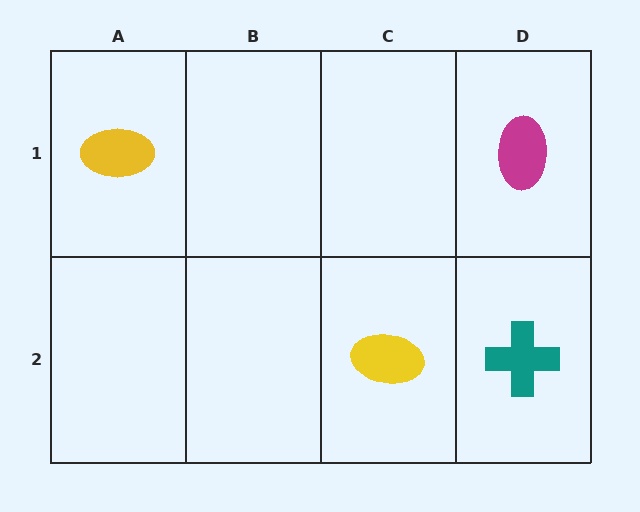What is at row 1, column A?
A yellow ellipse.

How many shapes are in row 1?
2 shapes.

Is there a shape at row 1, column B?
No, that cell is empty.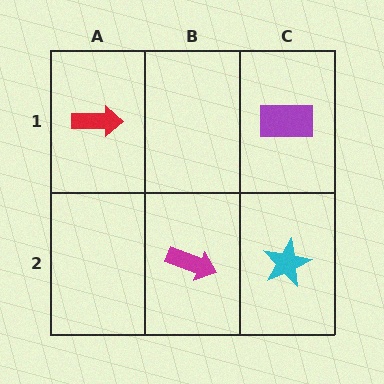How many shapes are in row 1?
2 shapes.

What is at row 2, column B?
A magenta arrow.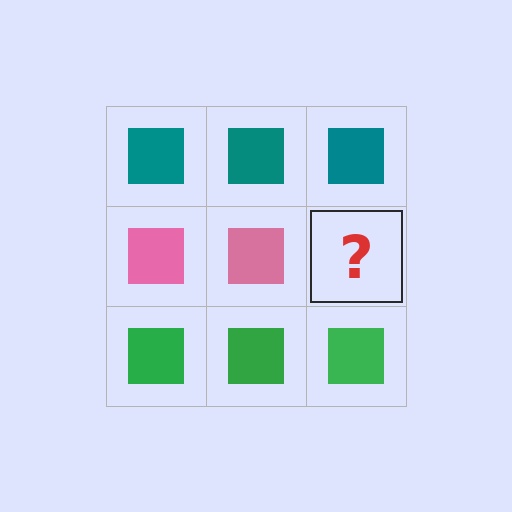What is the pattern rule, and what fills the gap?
The rule is that each row has a consistent color. The gap should be filled with a pink square.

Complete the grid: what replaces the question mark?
The question mark should be replaced with a pink square.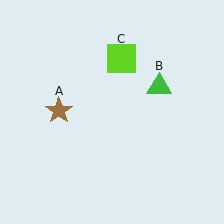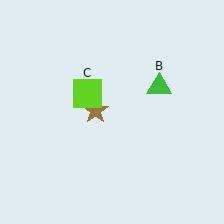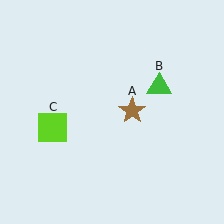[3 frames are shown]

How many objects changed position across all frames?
2 objects changed position: brown star (object A), lime square (object C).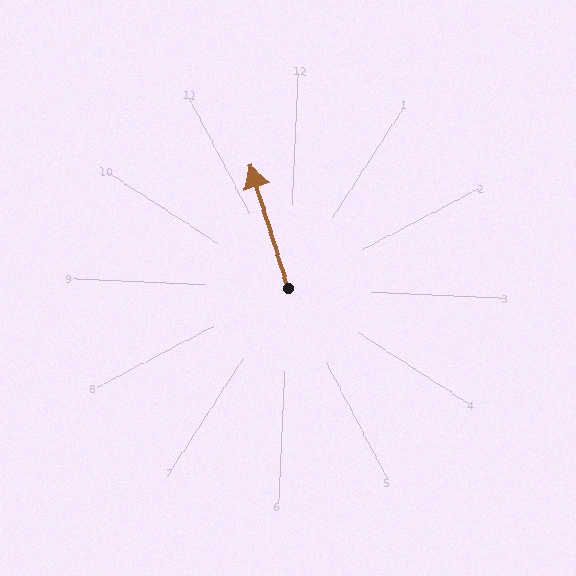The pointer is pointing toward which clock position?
Roughly 11 o'clock.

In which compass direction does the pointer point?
North.